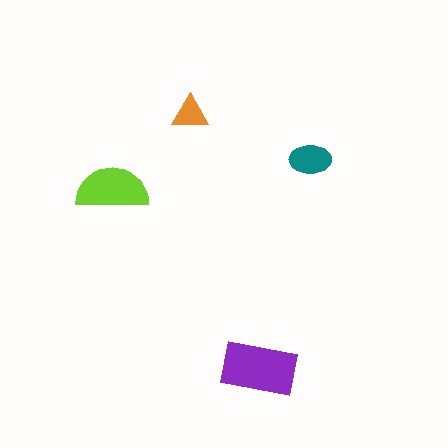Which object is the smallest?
The orange triangle.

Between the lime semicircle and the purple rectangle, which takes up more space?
The purple rectangle.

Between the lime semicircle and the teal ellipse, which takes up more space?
The lime semicircle.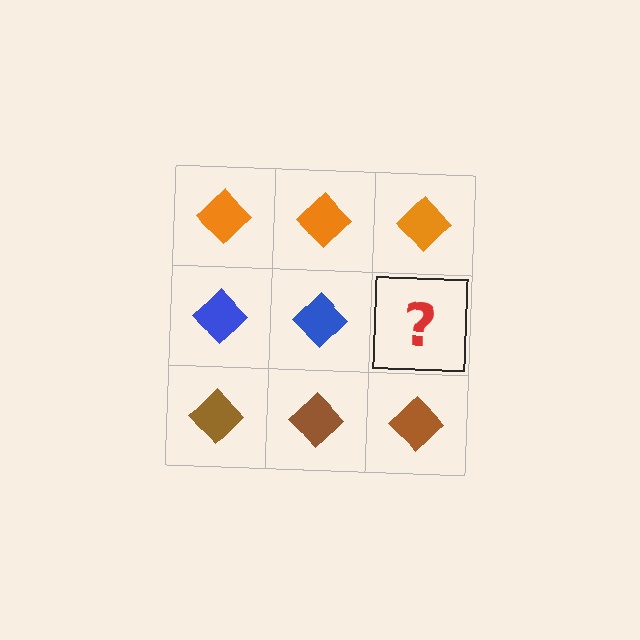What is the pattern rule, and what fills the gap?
The rule is that each row has a consistent color. The gap should be filled with a blue diamond.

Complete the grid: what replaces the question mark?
The question mark should be replaced with a blue diamond.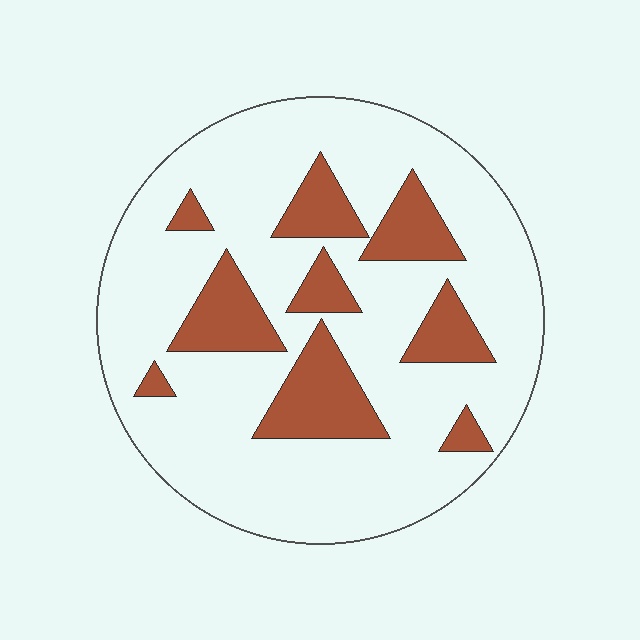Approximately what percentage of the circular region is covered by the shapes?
Approximately 20%.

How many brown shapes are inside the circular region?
9.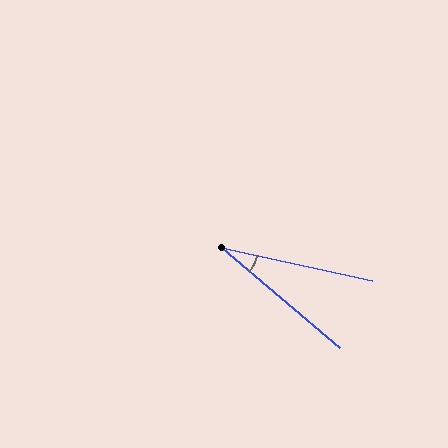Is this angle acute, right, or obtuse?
It is acute.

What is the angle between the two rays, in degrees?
Approximately 28 degrees.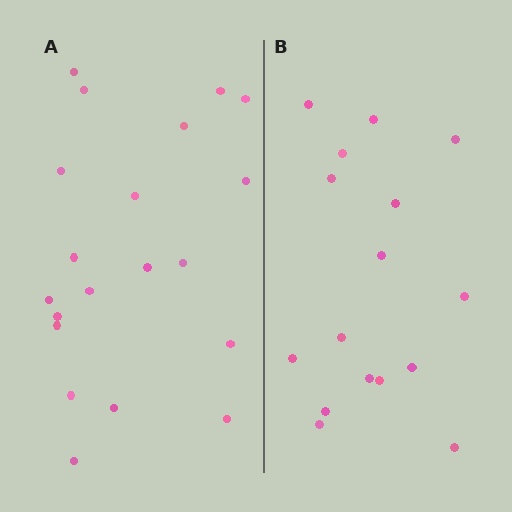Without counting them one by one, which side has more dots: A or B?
Region A (the left region) has more dots.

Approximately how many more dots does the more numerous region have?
Region A has about 4 more dots than region B.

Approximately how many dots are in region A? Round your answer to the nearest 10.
About 20 dots.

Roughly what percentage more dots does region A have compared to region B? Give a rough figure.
About 25% more.